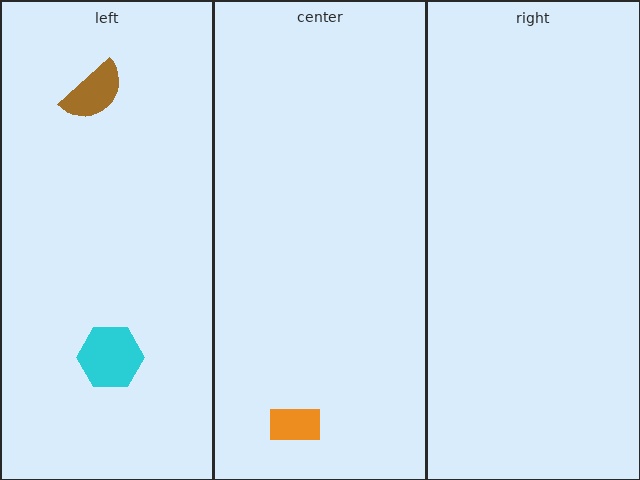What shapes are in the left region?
The cyan hexagon, the brown semicircle.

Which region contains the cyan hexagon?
The left region.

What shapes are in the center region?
The orange rectangle.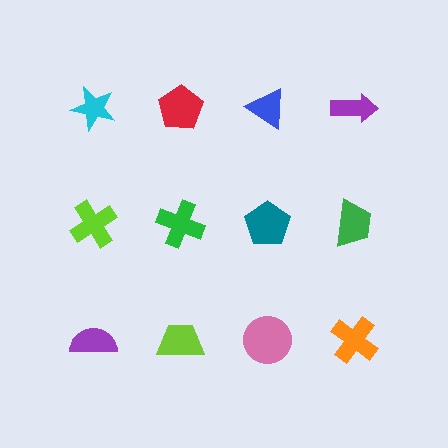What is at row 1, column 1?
A cyan star.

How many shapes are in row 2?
4 shapes.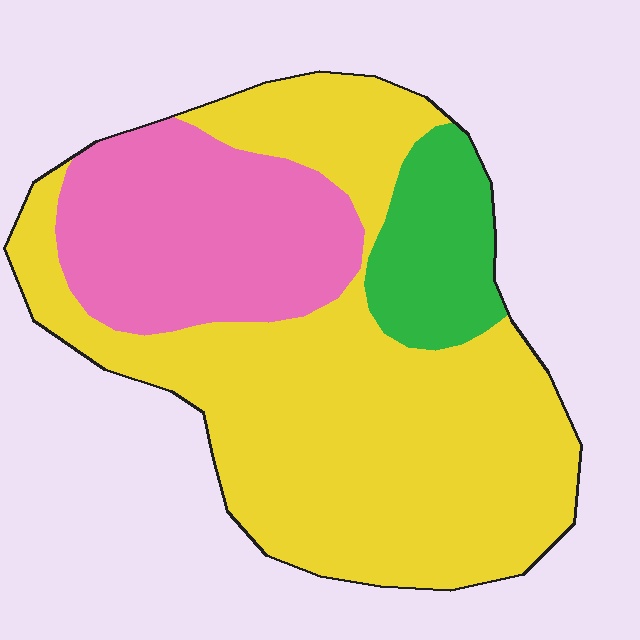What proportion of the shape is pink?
Pink takes up about one quarter (1/4) of the shape.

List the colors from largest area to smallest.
From largest to smallest: yellow, pink, green.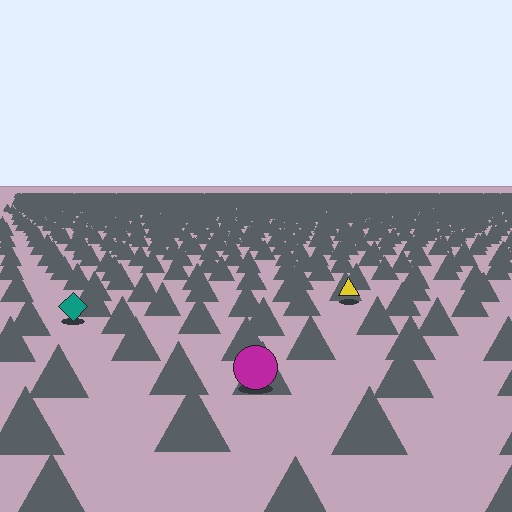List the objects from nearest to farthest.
From nearest to farthest: the magenta circle, the teal diamond, the yellow triangle.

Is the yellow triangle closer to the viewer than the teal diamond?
No. The teal diamond is closer — you can tell from the texture gradient: the ground texture is coarser near it.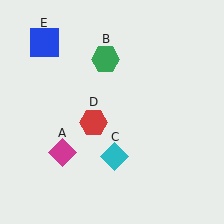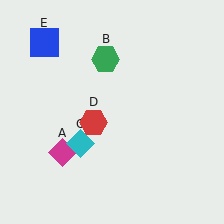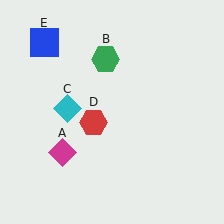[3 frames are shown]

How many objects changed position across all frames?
1 object changed position: cyan diamond (object C).